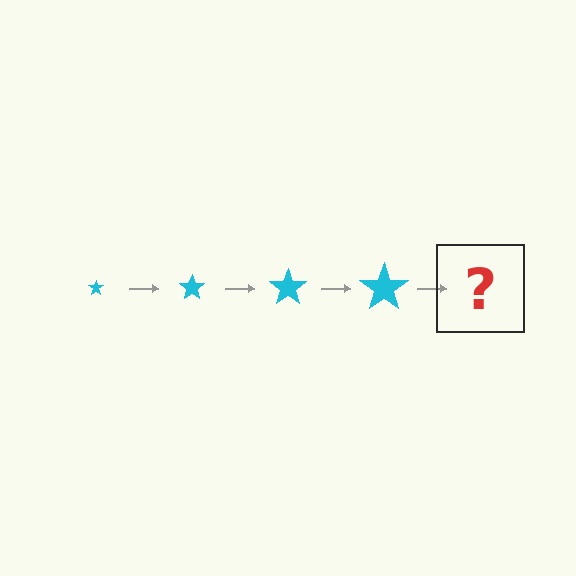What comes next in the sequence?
The next element should be a cyan star, larger than the previous one.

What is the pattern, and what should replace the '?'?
The pattern is that the star gets progressively larger each step. The '?' should be a cyan star, larger than the previous one.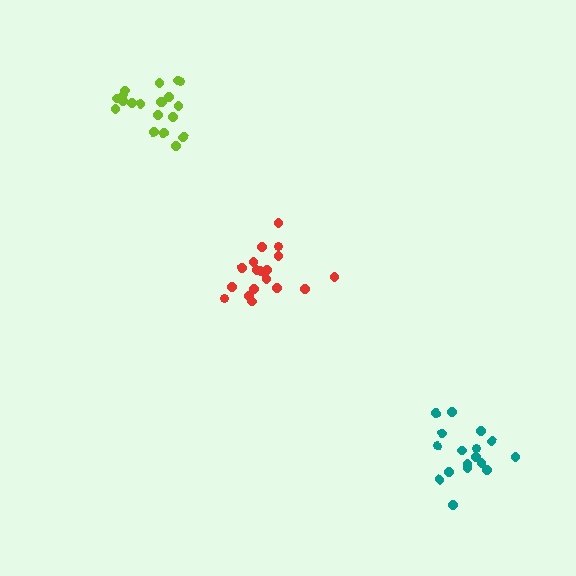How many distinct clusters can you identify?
There are 3 distinct clusters.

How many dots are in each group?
Group 1: 19 dots, Group 2: 17 dots, Group 3: 20 dots (56 total).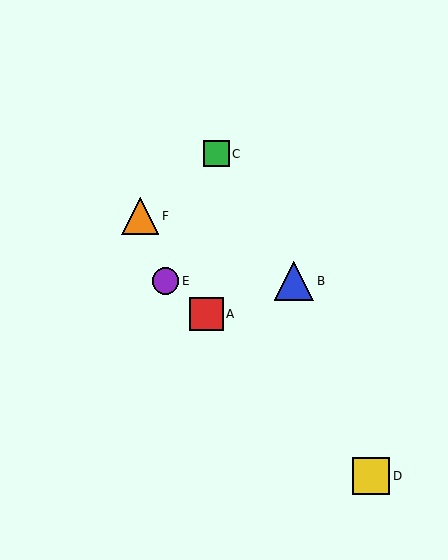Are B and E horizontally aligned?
Yes, both are at y≈281.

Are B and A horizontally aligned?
No, B is at y≈281 and A is at y≈314.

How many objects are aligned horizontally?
2 objects (B, E) are aligned horizontally.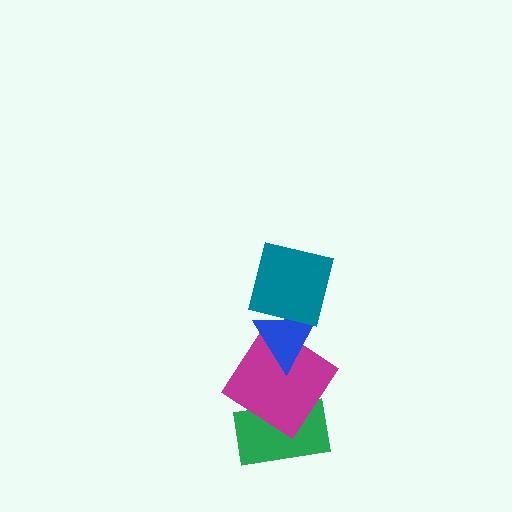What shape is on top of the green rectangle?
The magenta diamond is on top of the green rectangle.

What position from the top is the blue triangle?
The blue triangle is 2nd from the top.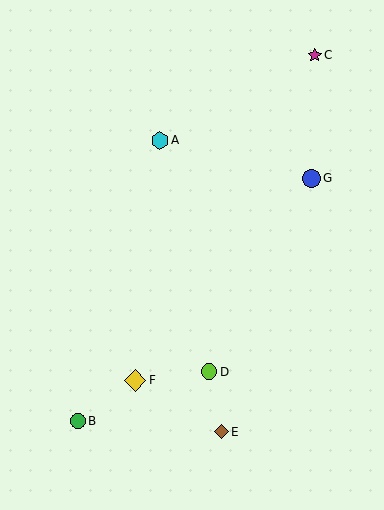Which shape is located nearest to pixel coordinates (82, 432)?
The green circle (labeled B) at (78, 421) is nearest to that location.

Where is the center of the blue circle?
The center of the blue circle is at (311, 178).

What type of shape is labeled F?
Shape F is a yellow diamond.